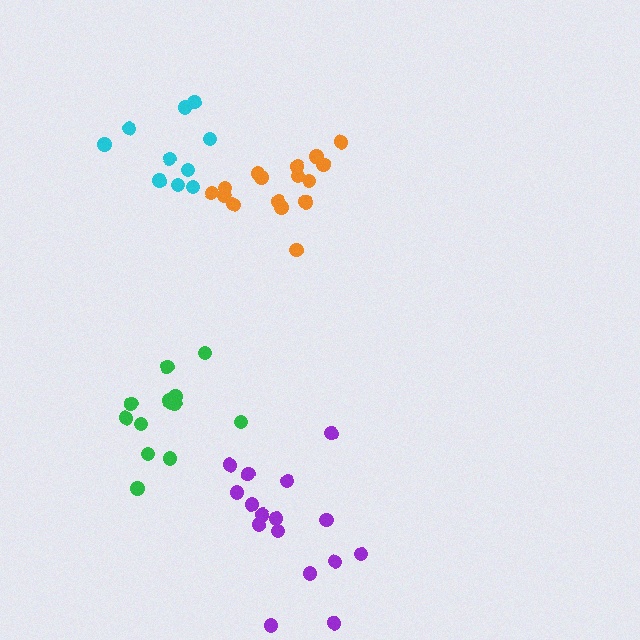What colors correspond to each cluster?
The clusters are colored: cyan, green, orange, purple.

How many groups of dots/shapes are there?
There are 4 groups.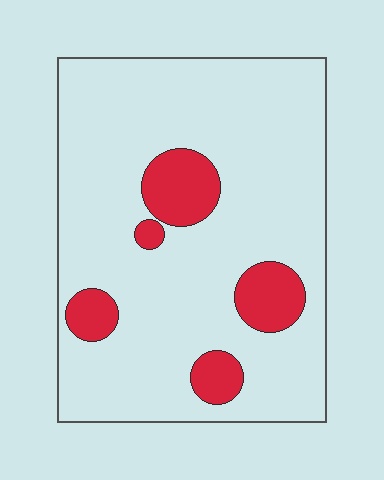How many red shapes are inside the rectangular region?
5.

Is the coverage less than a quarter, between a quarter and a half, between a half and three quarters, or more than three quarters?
Less than a quarter.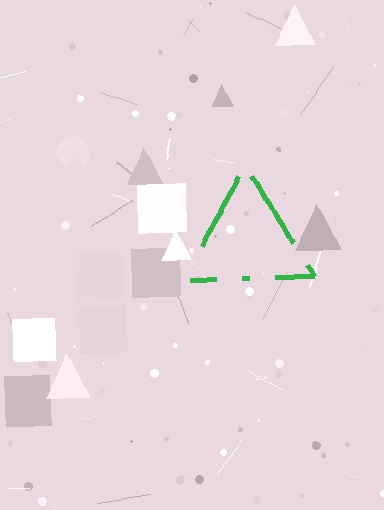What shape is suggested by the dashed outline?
The dashed outline suggests a triangle.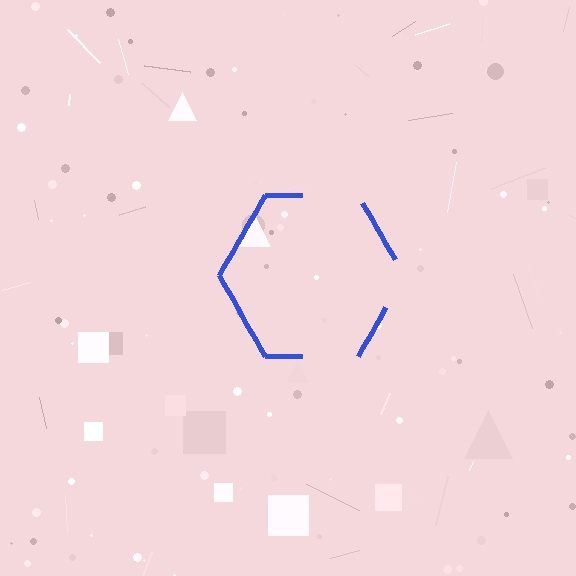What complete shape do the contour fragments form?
The contour fragments form a hexagon.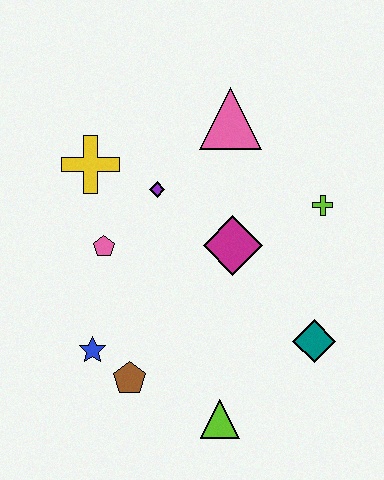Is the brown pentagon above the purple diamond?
No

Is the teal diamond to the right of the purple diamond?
Yes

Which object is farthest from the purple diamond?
The lime triangle is farthest from the purple diamond.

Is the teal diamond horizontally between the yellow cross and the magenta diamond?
No